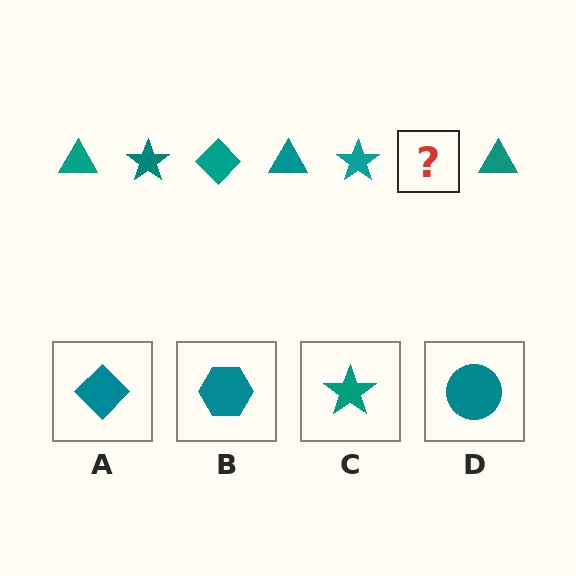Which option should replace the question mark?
Option A.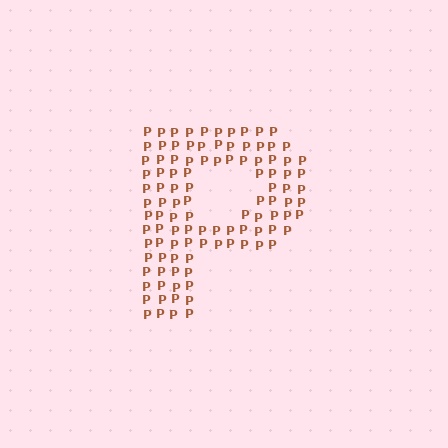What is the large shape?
The large shape is the letter P.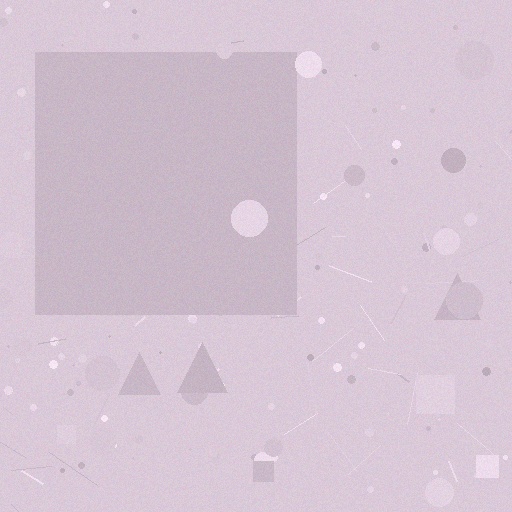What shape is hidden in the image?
A square is hidden in the image.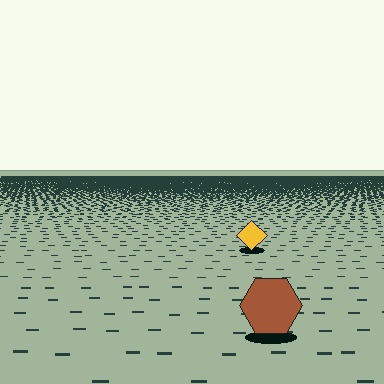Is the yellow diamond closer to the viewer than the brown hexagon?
No. The brown hexagon is closer — you can tell from the texture gradient: the ground texture is coarser near it.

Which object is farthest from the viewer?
The yellow diamond is farthest from the viewer. It appears smaller and the ground texture around it is denser.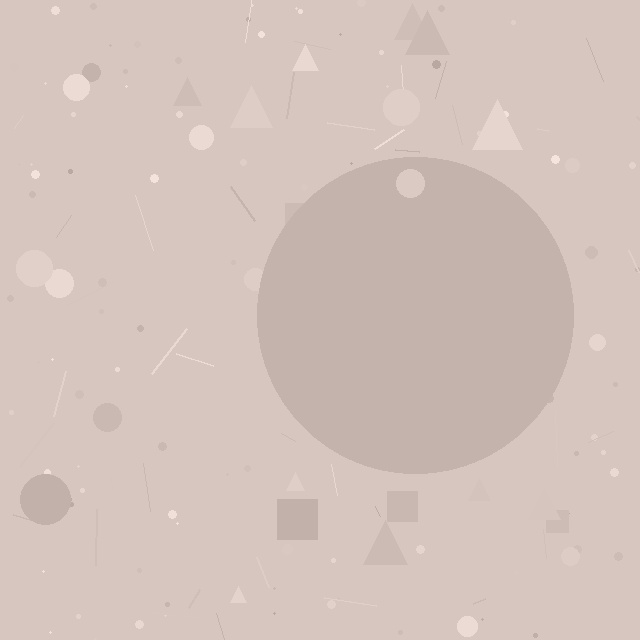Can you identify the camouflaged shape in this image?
The camouflaged shape is a circle.